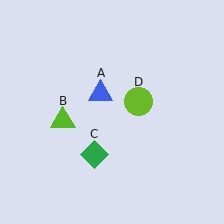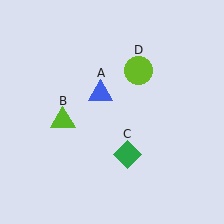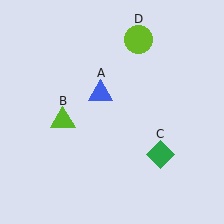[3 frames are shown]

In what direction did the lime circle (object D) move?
The lime circle (object D) moved up.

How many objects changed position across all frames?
2 objects changed position: green diamond (object C), lime circle (object D).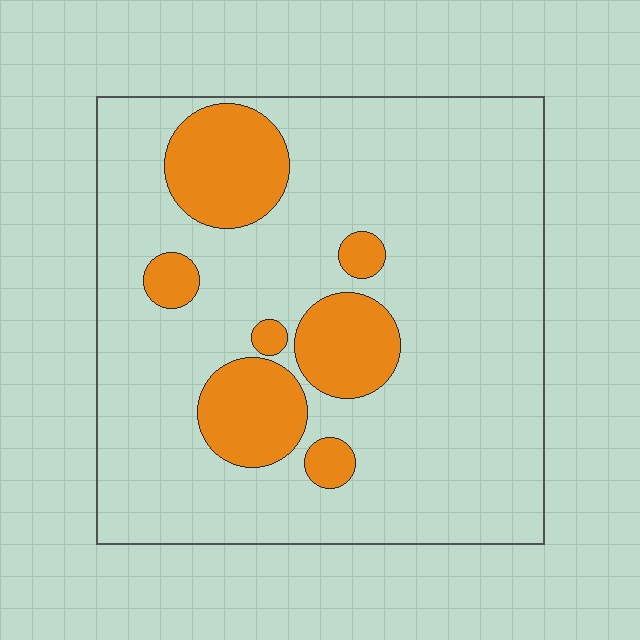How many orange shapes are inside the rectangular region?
7.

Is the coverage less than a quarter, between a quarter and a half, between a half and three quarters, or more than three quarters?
Less than a quarter.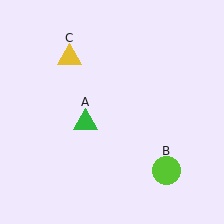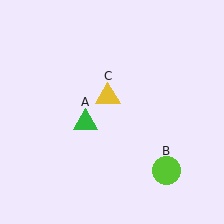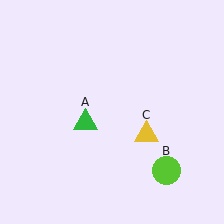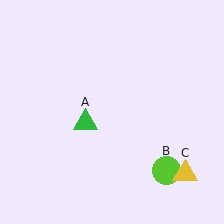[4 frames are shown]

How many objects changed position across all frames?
1 object changed position: yellow triangle (object C).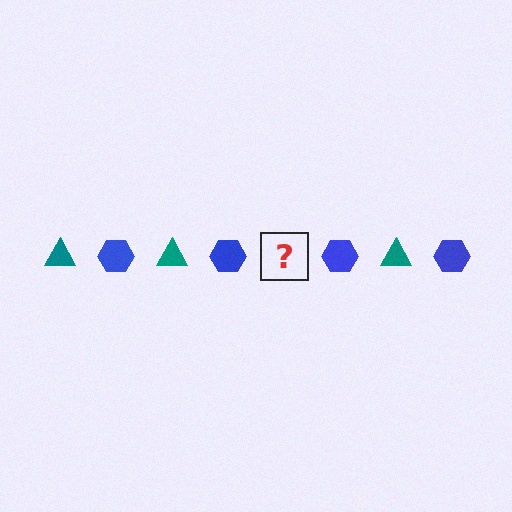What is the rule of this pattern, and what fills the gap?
The rule is that the pattern alternates between teal triangle and blue hexagon. The gap should be filled with a teal triangle.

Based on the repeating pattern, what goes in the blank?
The blank should be a teal triangle.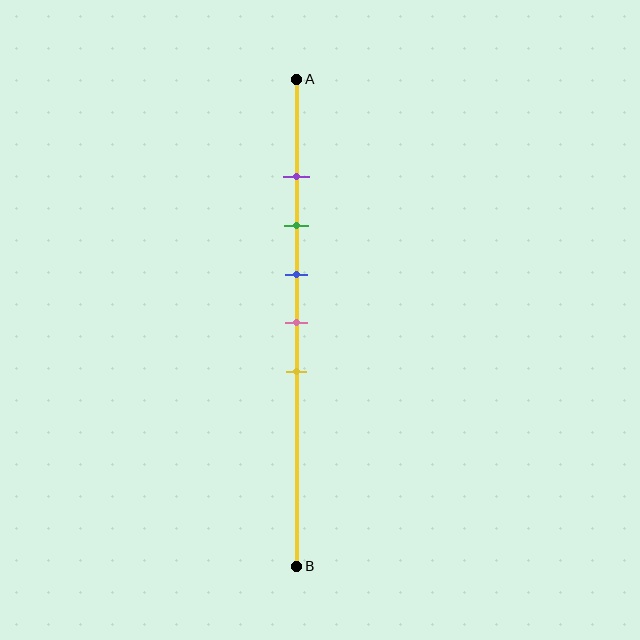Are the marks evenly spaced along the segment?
Yes, the marks are approximately evenly spaced.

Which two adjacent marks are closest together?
The purple and green marks are the closest adjacent pair.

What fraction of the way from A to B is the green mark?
The green mark is approximately 30% (0.3) of the way from A to B.